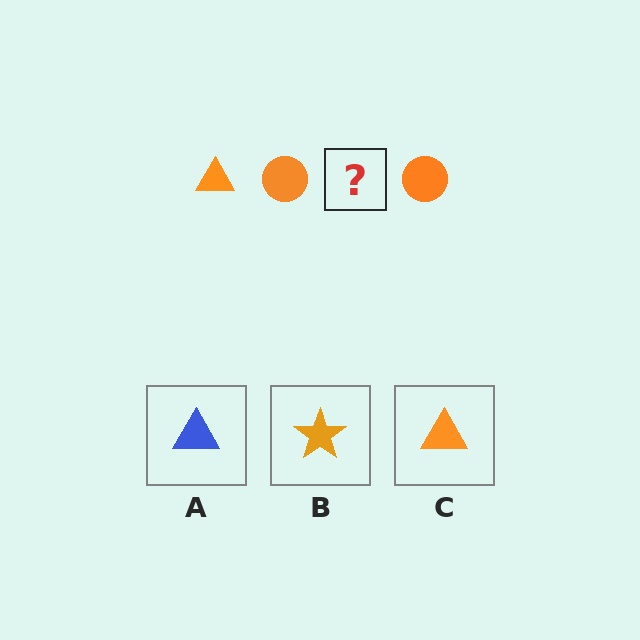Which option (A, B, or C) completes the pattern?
C.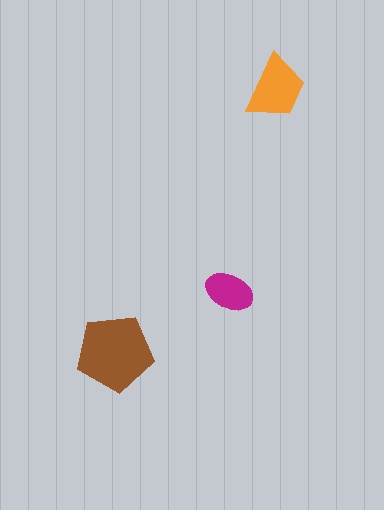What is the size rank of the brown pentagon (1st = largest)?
1st.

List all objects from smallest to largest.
The magenta ellipse, the orange trapezoid, the brown pentagon.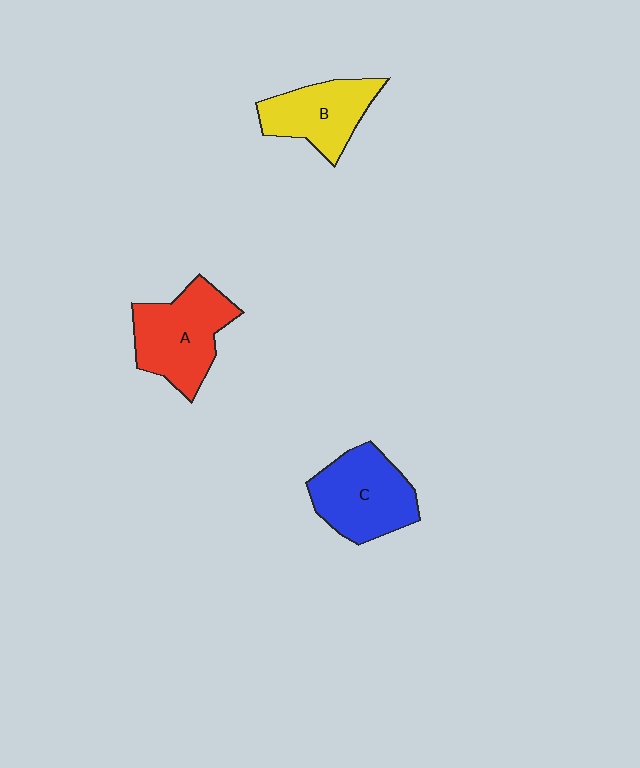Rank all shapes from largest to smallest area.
From largest to smallest: A (red), C (blue), B (yellow).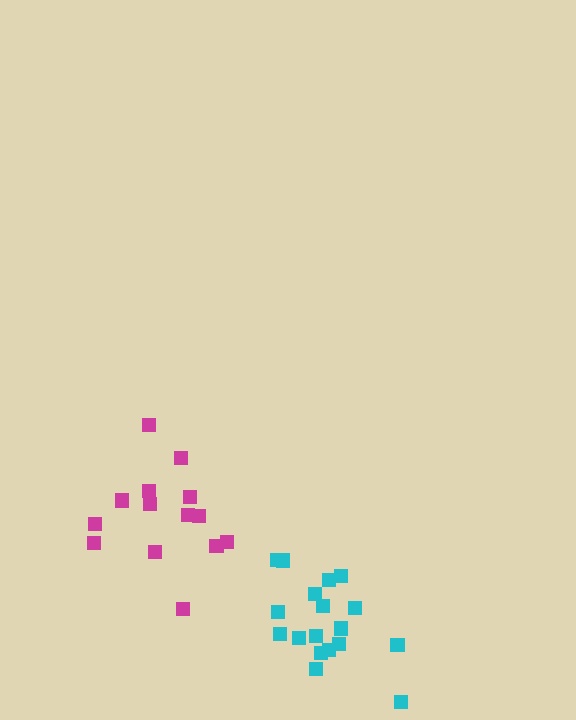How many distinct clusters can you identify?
There are 2 distinct clusters.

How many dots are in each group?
Group 1: 18 dots, Group 2: 14 dots (32 total).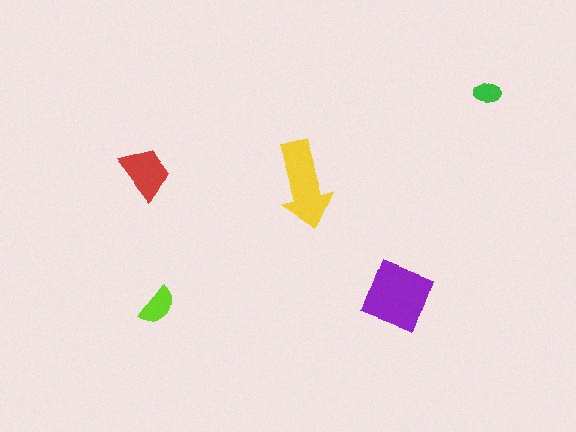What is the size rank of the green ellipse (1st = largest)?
5th.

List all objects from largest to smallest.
The purple diamond, the yellow arrow, the red trapezoid, the lime semicircle, the green ellipse.